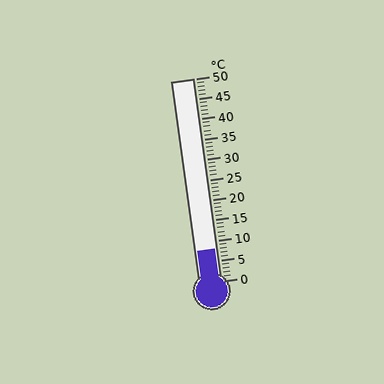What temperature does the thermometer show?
The thermometer shows approximately 8°C.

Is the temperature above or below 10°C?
The temperature is below 10°C.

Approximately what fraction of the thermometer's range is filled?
The thermometer is filled to approximately 15% of its range.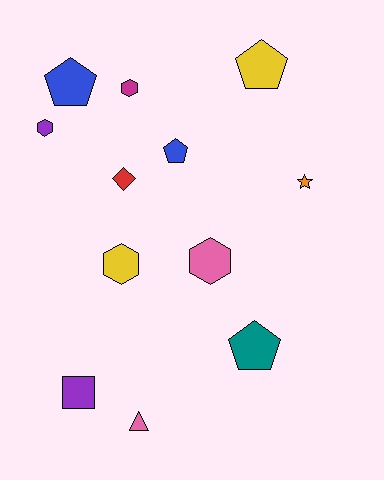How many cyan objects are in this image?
There are no cyan objects.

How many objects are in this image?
There are 12 objects.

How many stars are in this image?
There is 1 star.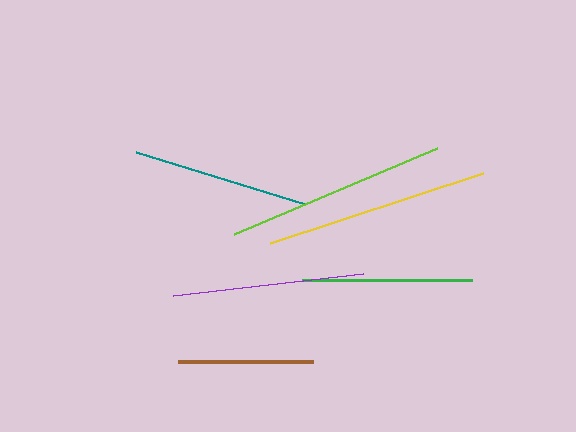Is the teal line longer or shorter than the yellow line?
The yellow line is longer than the teal line.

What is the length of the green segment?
The green segment is approximately 170 pixels long.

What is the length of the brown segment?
The brown segment is approximately 135 pixels long.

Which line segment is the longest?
The yellow line is the longest at approximately 225 pixels.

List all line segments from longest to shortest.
From longest to shortest: yellow, lime, purple, teal, green, brown.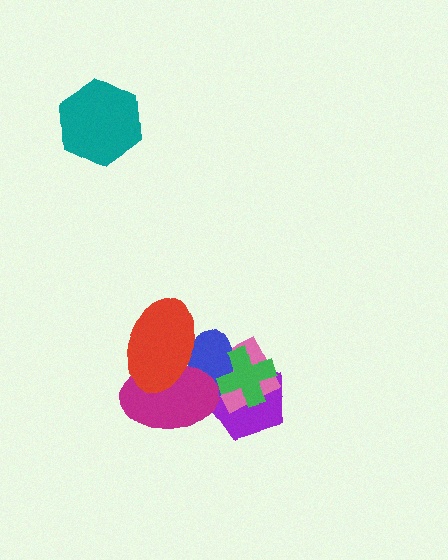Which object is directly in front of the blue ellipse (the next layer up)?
The magenta ellipse is directly in front of the blue ellipse.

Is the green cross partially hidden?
No, no other shape covers it.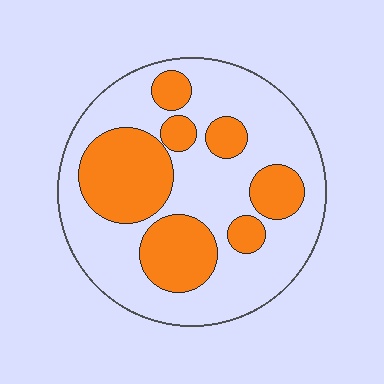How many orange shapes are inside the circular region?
7.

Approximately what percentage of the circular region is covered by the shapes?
Approximately 35%.